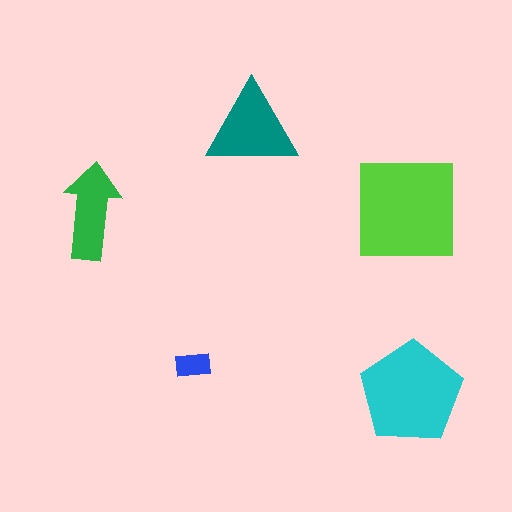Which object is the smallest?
The blue rectangle.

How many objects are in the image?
There are 5 objects in the image.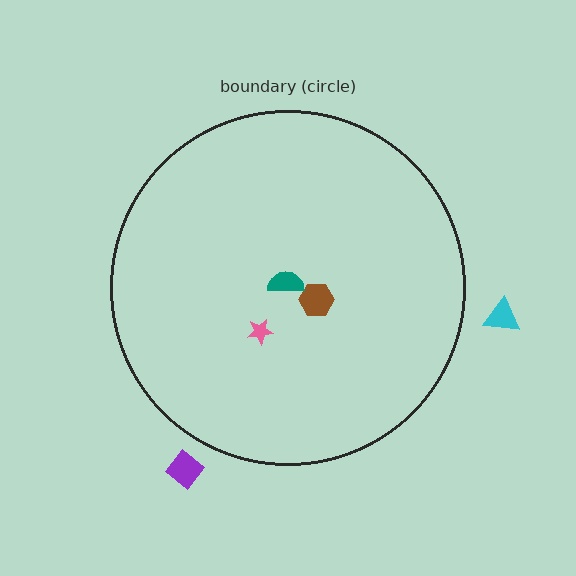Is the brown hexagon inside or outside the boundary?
Inside.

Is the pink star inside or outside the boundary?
Inside.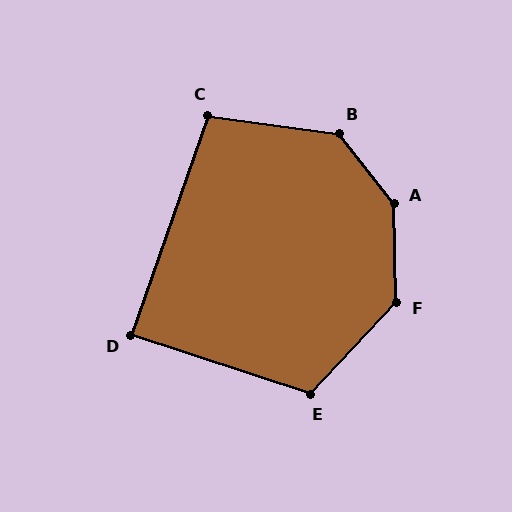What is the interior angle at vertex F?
Approximately 135 degrees (obtuse).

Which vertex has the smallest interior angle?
D, at approximately 89 degrees.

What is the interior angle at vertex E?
Approximately 115 degrees (obtuse).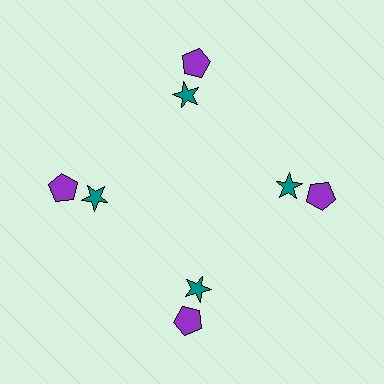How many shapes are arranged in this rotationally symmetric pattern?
There are 8 shapes, arranged in 4 groups of 2.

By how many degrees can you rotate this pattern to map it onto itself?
The pattern maps onto itself every 90 degrees of rotation.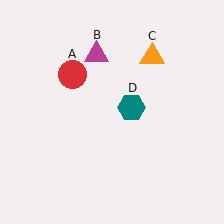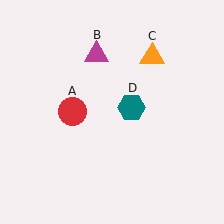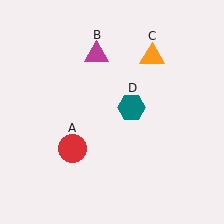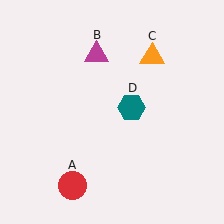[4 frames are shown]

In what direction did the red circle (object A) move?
The red circle (object A) moved down.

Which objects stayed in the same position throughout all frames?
Magenta triangle (object B) and orange triangle (object C) and teal hexagon (object D) remained stationary.